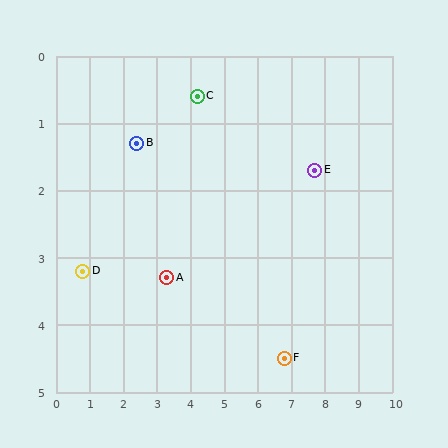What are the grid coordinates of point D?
Point D is at approximately (0.8, 3.2).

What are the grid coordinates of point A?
Point A is at approximately (3.3, 3.3).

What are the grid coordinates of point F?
Point F is at approximately (6.8, 4.5).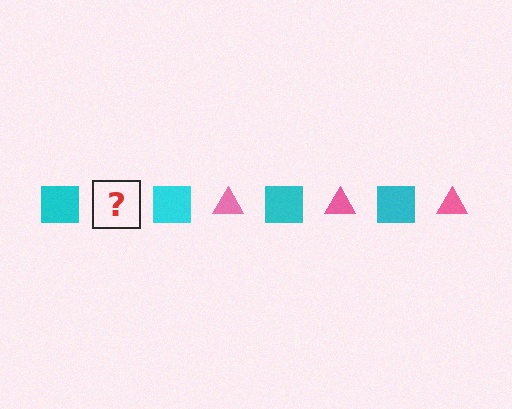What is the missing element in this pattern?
The missing element is a pink triangle.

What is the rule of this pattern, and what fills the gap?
The rule is that the pattern alternates between cyan square and pink triangle. The gap should be filled with a pink triangle.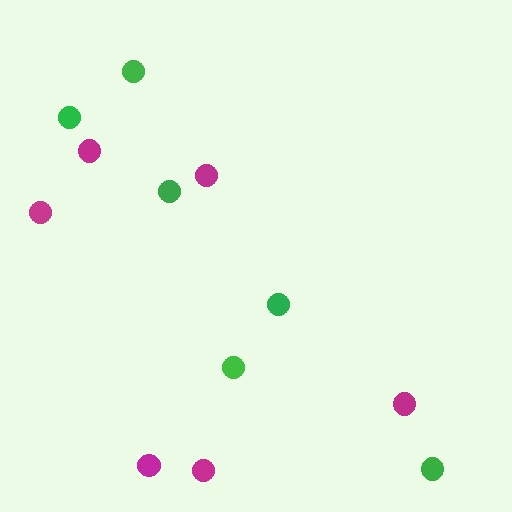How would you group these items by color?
There are 2 groups: one group of magenta circles (6) and one group of green circles (6).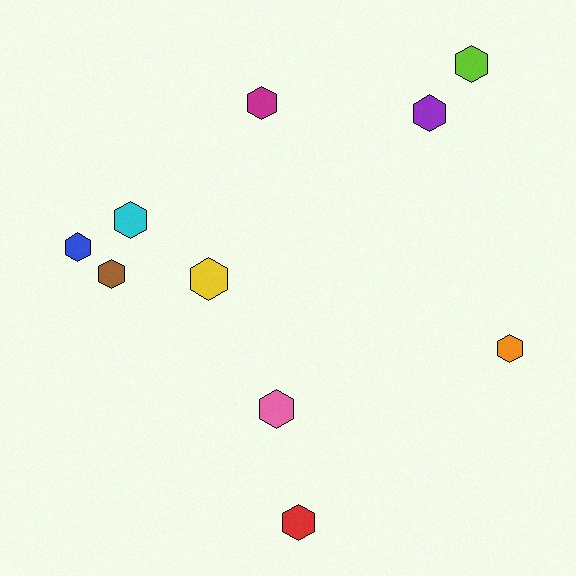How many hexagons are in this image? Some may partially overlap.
There are 10 hexagons.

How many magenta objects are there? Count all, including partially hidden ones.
There is 1 magenta object.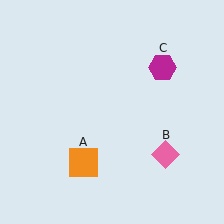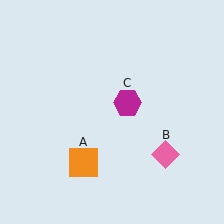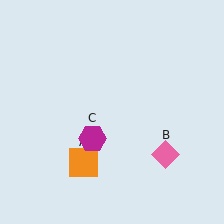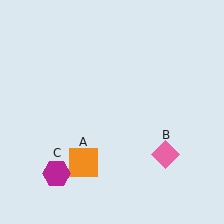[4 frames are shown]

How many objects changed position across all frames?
1 object changed position: magenta hexagon (object C).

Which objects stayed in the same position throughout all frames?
Orange square (object A) and pink diamond (object B) remained stationary.